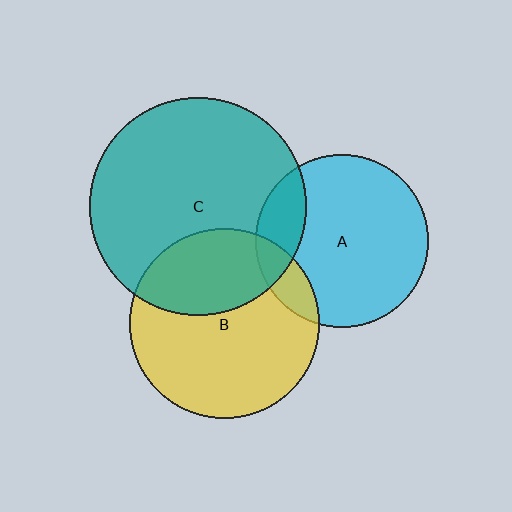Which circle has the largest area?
Circle C (teal).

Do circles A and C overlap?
Yes.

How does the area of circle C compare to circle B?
Approximately 1.3 times.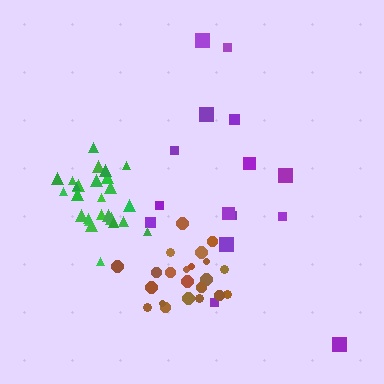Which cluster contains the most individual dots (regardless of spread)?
Green (26).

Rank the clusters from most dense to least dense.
green, brown, purple.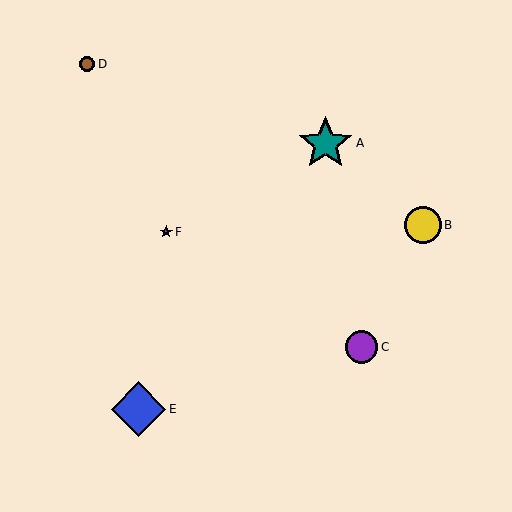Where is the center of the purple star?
The center of the purple star is at (166, 232).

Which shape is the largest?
The teal star (labeled A) is the largest.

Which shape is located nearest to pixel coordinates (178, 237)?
The purple star (labeled F) at (166, 232) is nearest to that location.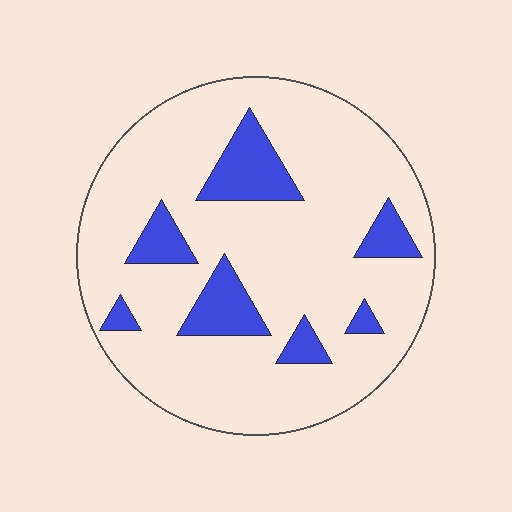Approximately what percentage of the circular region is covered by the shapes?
Approximately 15%.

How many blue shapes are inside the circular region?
7.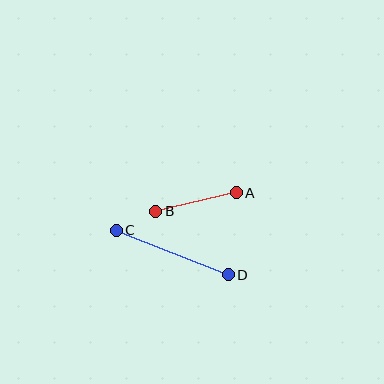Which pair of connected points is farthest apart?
Points C and D are farthest apart.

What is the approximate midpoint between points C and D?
The midpoint is at approximately (172, 252) pixels.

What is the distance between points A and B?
The distance is approximately 83 pixels.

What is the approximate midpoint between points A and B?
The midpoint is at approximately (196, 202) pixels.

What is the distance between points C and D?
The distance is approximately 121 pixels.